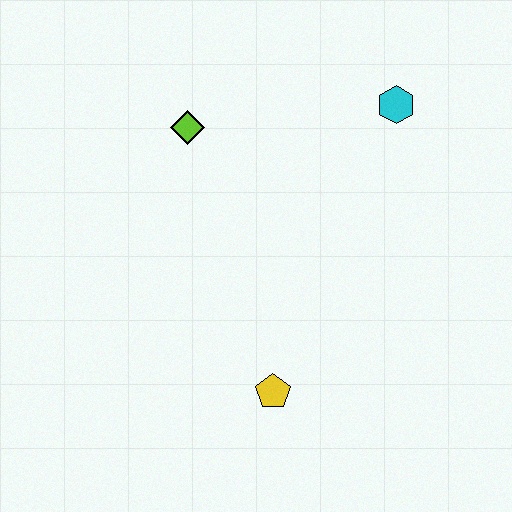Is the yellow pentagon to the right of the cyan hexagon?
No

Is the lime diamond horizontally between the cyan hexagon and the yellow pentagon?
No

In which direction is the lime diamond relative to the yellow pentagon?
The lime diamond is above the yellow pentagon.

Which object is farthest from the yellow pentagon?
The cyan hexagon is farthest from the yellow pentagon.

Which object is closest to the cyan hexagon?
The lime diamond is closest to the cyan hexagon.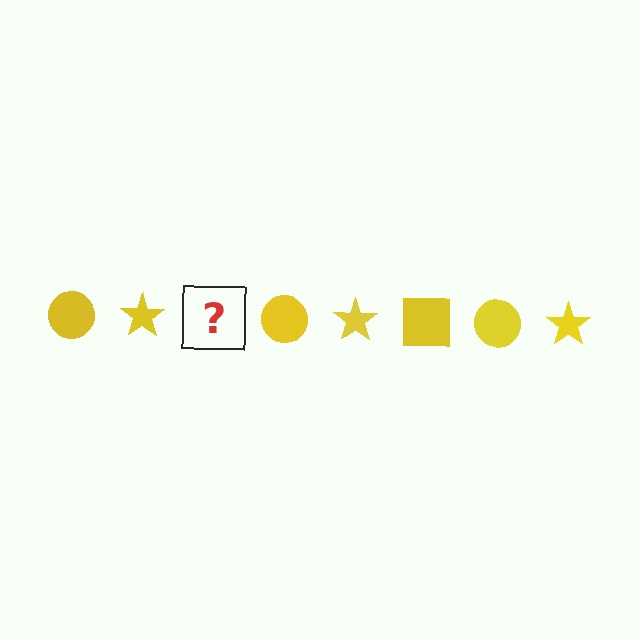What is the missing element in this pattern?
The missing element is a yellow square.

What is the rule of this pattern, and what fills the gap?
The rule is that the pattern cycles through circle, star, square shapes in yellow. The gap should be filled with a yellow square.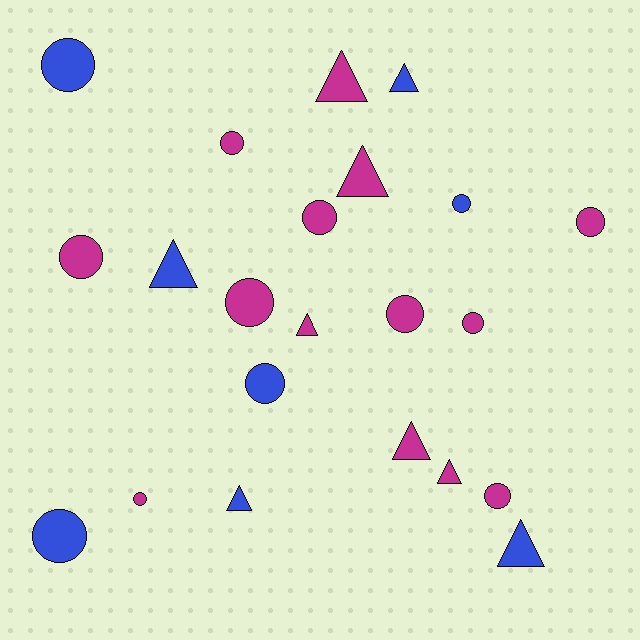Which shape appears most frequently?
Circle, with 13 objects.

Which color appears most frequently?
Magenta, with 14 objects.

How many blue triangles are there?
There are 4 blue triangles.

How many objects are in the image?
There are 22 objects.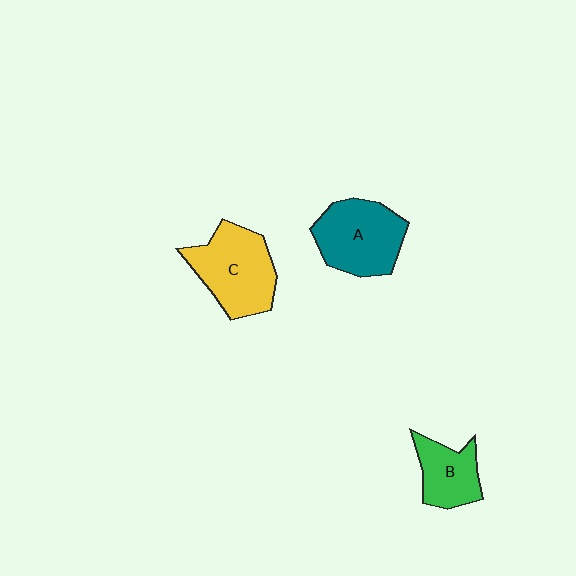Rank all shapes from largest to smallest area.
From largest to smallest: C (yellow), A (teal), B (green).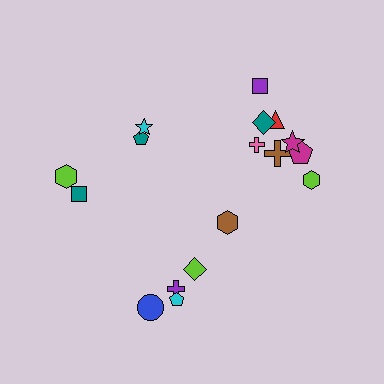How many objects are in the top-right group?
There are 8 objects.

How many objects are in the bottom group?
There are 5 objects.